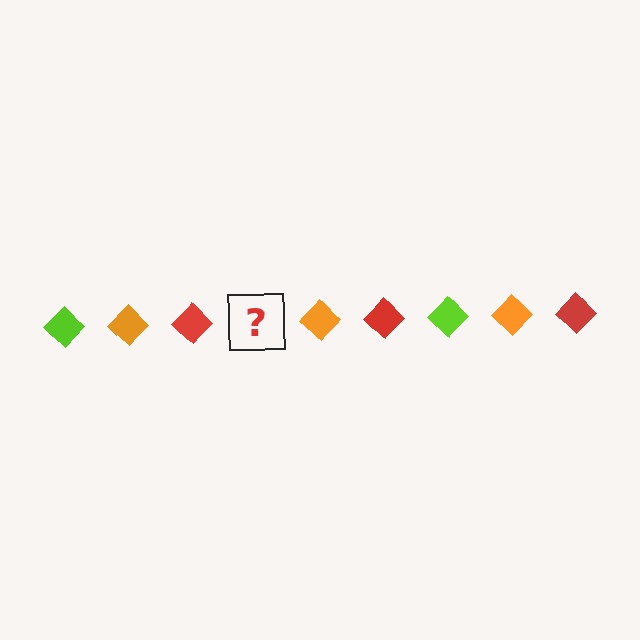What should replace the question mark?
The question mark should be replaced with a lime diamond.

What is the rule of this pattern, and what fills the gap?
The rule is that the pattern cycles through lime, orange, red diamonds. The gap should be filled with a lime diamond.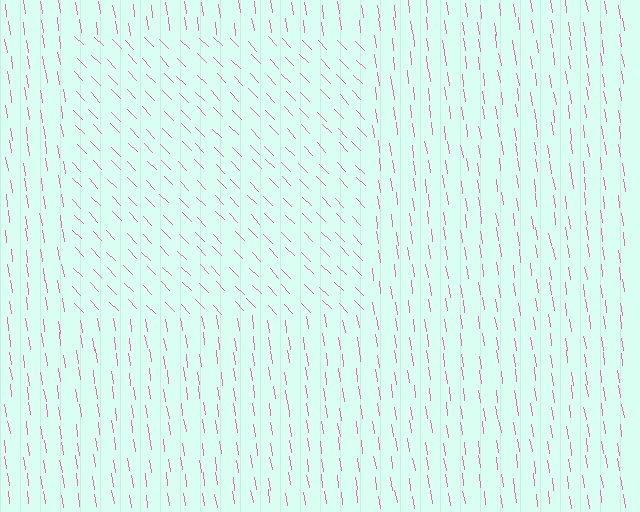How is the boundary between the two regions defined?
The boundary is defined purely by a change in line orientation (approximately 36 degrees difference). All lines are the same color and thickness.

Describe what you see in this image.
The image is filled with small pink line segments. A rectangle region in the image has lines oriented differently from the surrounding lines, creating a visible texture boundary.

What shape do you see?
I see a rectangle.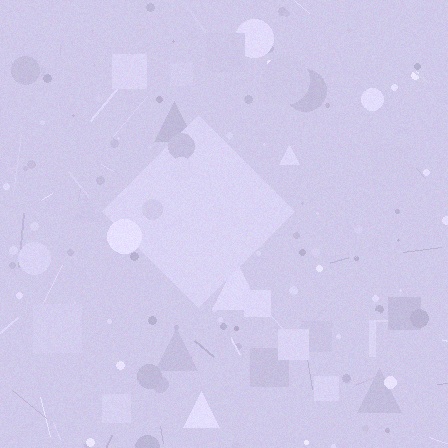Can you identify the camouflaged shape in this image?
The camouflaged shape is a diamond.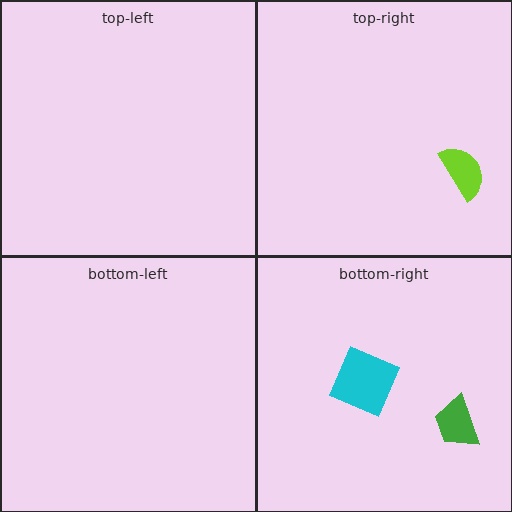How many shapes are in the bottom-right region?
2.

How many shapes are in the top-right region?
1.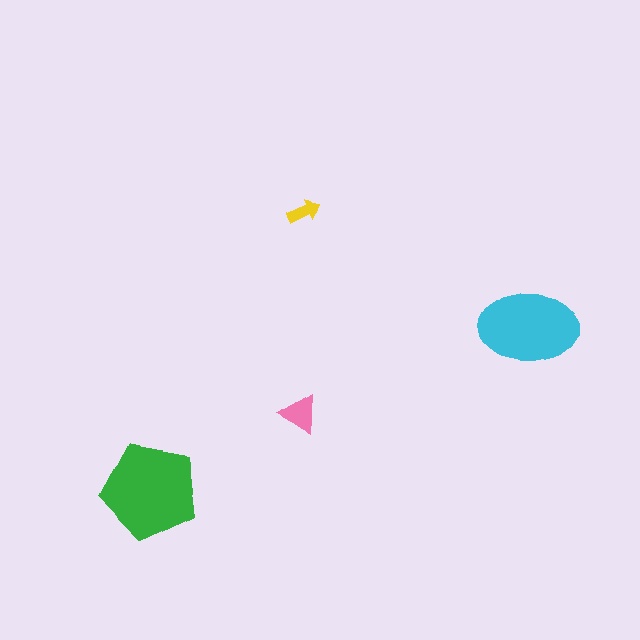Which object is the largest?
The green pentagon.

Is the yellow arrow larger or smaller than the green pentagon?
Smaller.